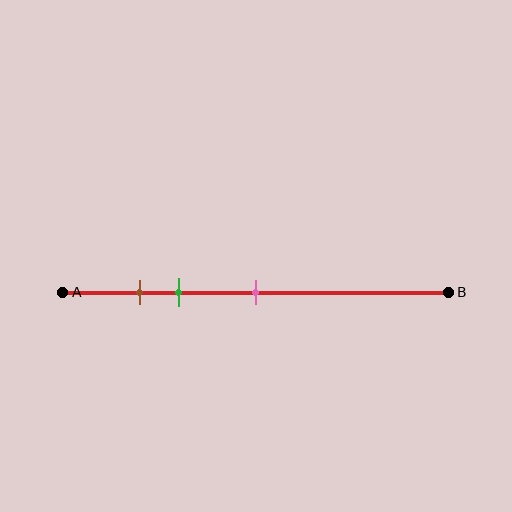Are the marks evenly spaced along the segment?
No, the marks are not evenly spaced.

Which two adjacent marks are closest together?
The brown and green marks are the closest adjacent pair.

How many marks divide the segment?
There are 3 marks dividing the segment.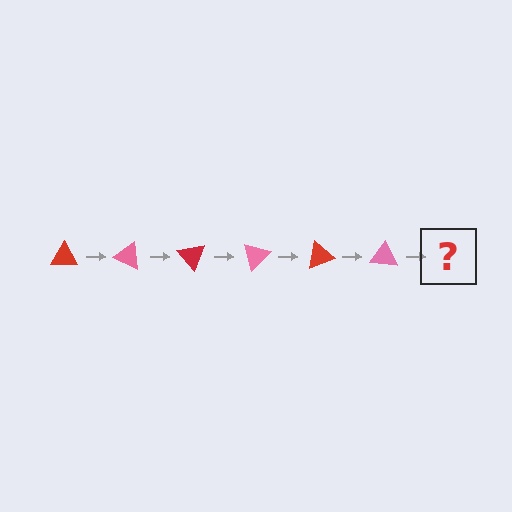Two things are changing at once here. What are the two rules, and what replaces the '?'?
The two rules are that it rotates 25 degrees each step and the color cycles through red and pink. The '?' should be a red triangle, rotated 150 degrees from the start.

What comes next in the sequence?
The next element should be a red triangle, rotated 150 degrees from the start.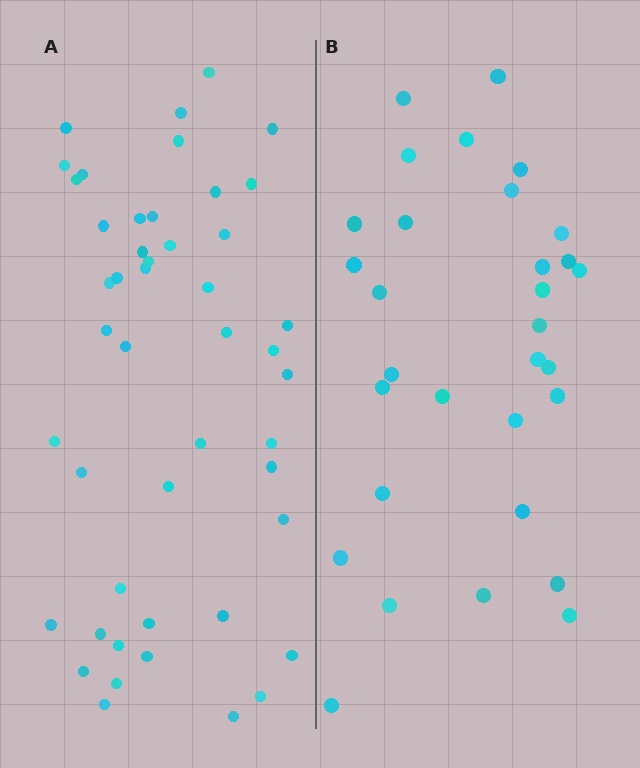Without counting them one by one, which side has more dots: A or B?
Region A (the left region) has more dots.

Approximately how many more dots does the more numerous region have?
Region A has approximately 15 more dots than region B.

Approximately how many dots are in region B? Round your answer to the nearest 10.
About 30 dots. (The exact count is 31, which rounds to 30.)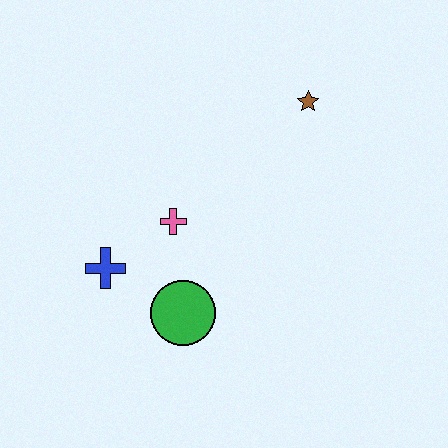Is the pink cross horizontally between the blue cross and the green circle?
Yes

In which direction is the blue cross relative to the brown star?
The blue cross is to the left of the brown star.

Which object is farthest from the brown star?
The blue cross is farthest from the brown star.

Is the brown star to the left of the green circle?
No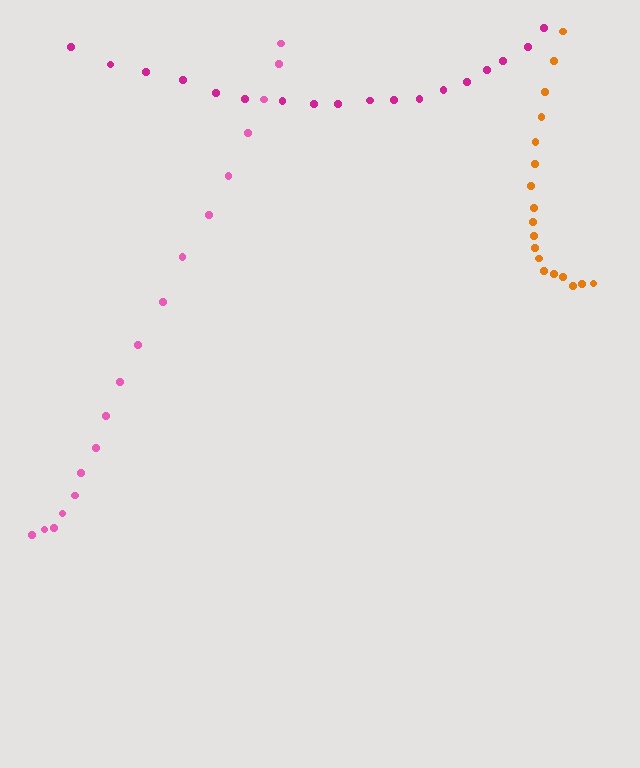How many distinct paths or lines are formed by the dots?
There are 3 distinct paths.